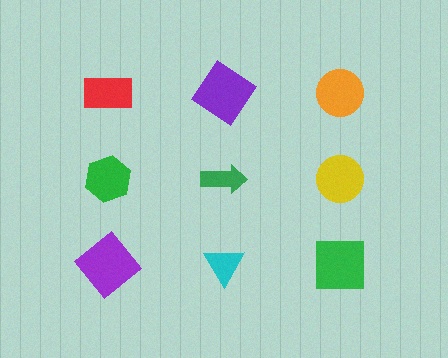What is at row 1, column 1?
A red rectangle.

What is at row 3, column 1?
A purple diamond.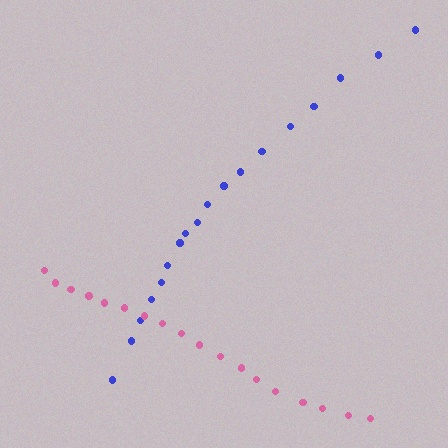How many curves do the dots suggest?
There are 2 distinct paths.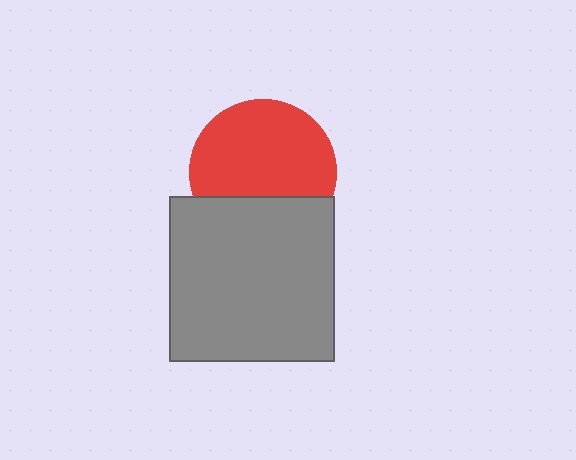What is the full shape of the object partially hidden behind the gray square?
The partially hidden object is a red circle.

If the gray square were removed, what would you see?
You would see the complete red circle.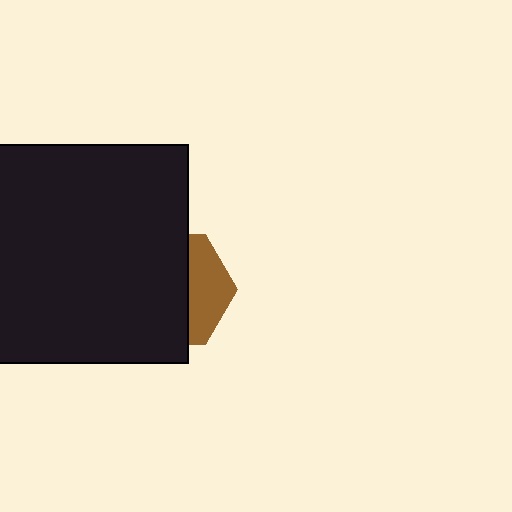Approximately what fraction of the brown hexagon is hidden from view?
Roughly 67% of the brown hexagon is hidden behind the black rectangle.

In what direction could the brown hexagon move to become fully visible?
The brown hexagon could move right. That would shift it out from behind the black rectangle entirely.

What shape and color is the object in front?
The object in front is a black rectangle.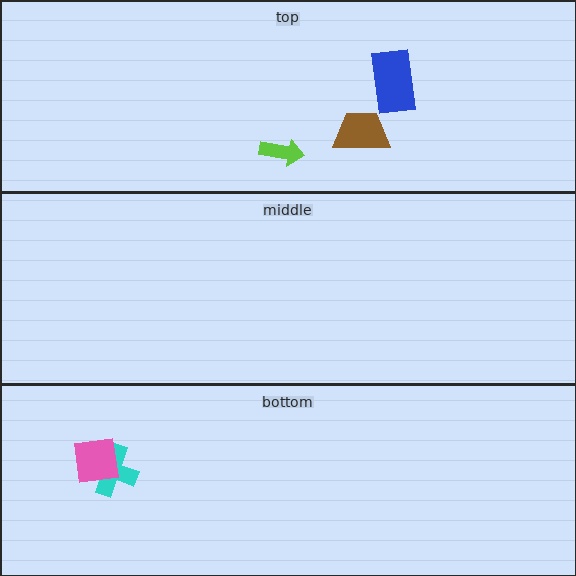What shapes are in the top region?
The brown trapezoid, the blue rectangle, the lime arrow.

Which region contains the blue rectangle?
The top region.